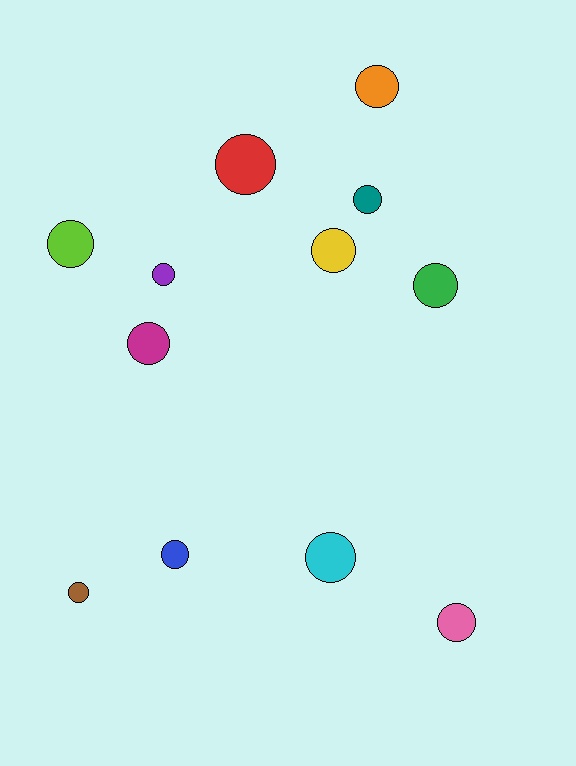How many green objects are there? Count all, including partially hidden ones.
There is 1 green object.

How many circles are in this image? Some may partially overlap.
There are 12 circles.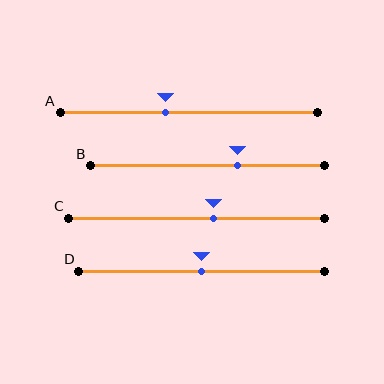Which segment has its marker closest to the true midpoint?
Segment D has its marker closest to the true midpoint.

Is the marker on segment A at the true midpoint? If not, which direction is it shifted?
No, the marker on segment A is shifted to the left by about 9% of the segment length.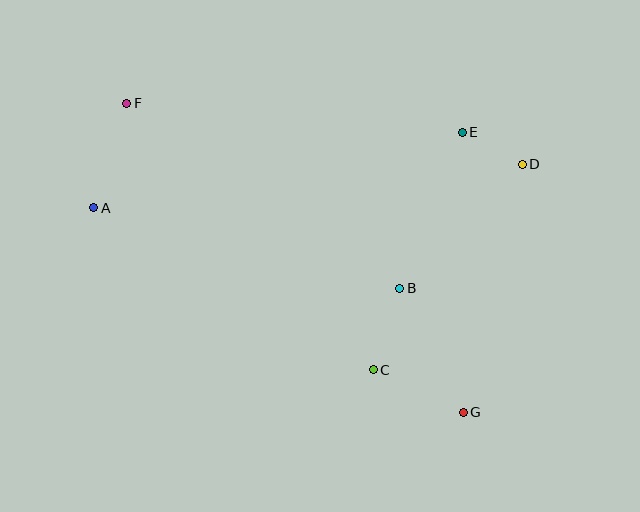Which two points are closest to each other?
Points D and E are closest to each other.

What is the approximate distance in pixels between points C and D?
The distance between C and D is approximately 254 pixels.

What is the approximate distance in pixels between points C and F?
The distance between C and F is approximately 363 pixels.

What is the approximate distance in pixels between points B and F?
The distance between B and F is approximately 330 pixels.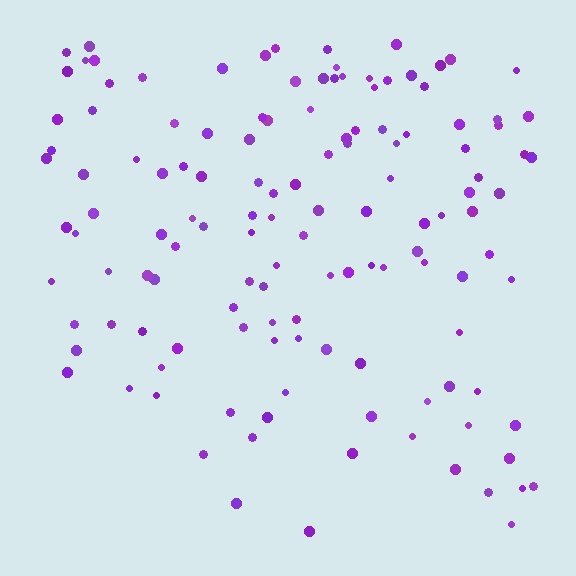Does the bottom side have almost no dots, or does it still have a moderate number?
Still a moderate number, just noticeably fewer than the top.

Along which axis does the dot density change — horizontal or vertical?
Vertical.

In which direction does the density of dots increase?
From bottom to top, with the top side densest.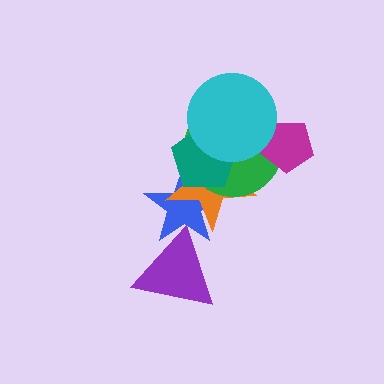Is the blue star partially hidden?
Yes, it is partially covered by another shape.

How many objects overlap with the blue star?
4 objects overlap with the blue star.